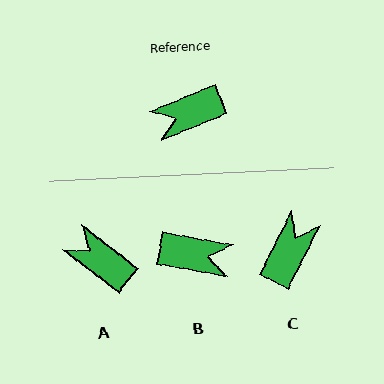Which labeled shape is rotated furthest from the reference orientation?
B, about 148 degrees away.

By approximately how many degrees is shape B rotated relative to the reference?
Approximately 148 degrees counter-clockwise.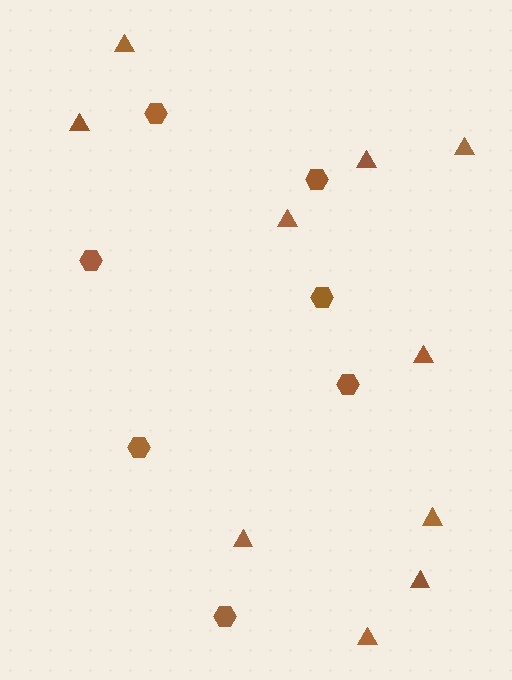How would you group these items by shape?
There are 2 groups: one group of triangles (10) and one group of hexagons (7).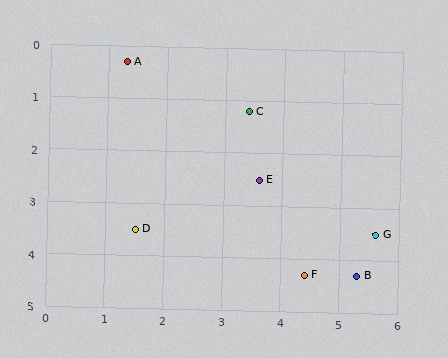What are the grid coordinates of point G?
Point G is at approximately (5.6, 3.5).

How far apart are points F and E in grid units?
Points F and E are about 2.0 grid units apart.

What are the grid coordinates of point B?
Point B is at approximately (5.3, 4.3).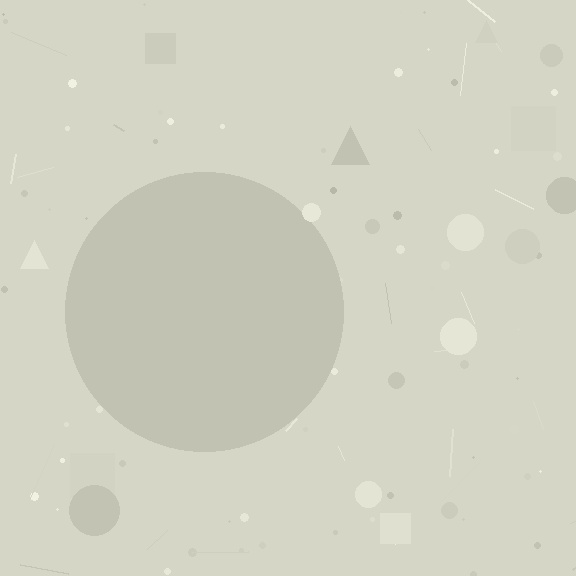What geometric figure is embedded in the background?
A circle is embedded in the background.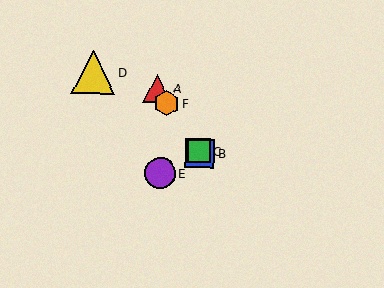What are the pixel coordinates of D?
Object D is at (93, 72).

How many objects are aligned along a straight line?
4 objects (A, B, C, F) are aligned along a straight line.